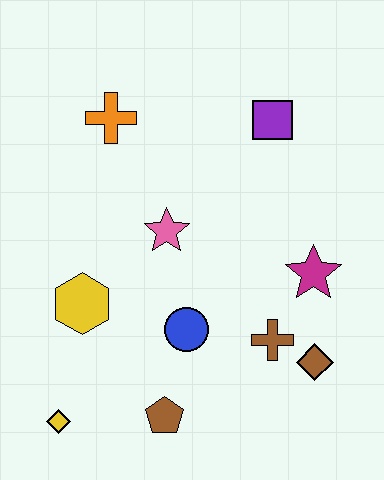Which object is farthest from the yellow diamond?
The purple square is farthest from the yellow diamond.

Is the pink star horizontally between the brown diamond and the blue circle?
No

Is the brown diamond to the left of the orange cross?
No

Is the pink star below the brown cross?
No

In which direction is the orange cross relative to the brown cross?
The orange cross is above the brown cross.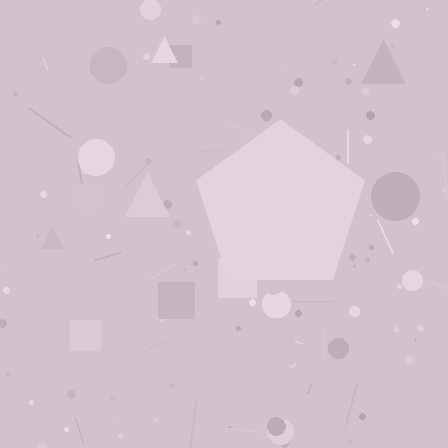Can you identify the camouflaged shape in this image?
The camouflaged shape is a pentagon.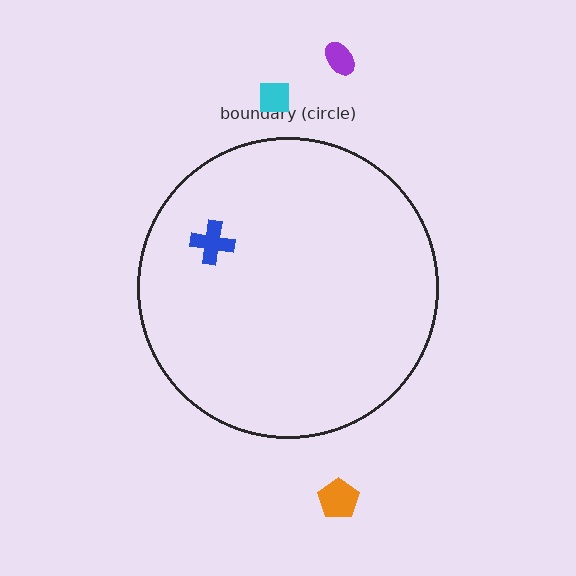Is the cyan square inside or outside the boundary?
Outside.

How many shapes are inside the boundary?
1 inside, 3 outside.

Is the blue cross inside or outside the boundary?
Inside.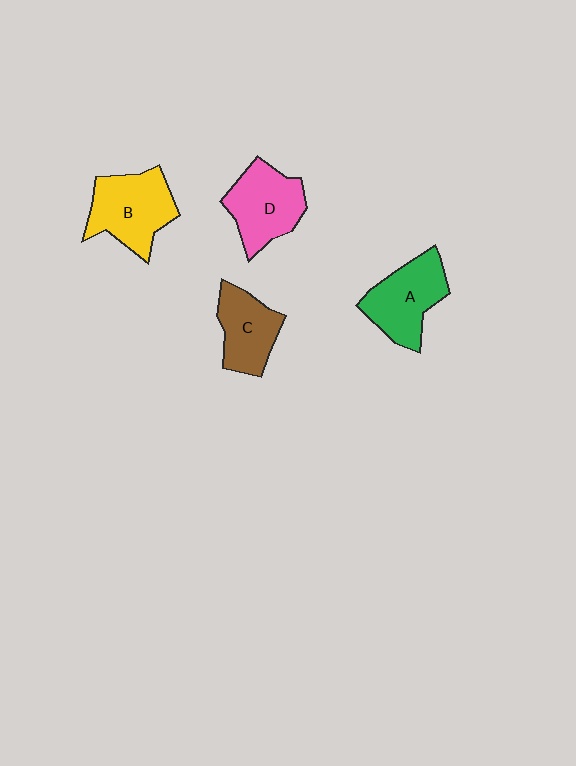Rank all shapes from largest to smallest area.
From largest to smallest: B (yellow), A (green), D (pink), C (brown).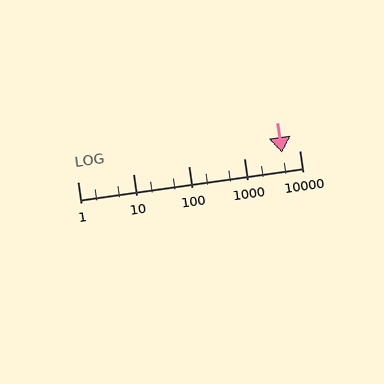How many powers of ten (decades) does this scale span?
The scale spans 4 decades, from 1 to 10000.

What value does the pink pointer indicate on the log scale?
The pointer indicates approximately 4800.